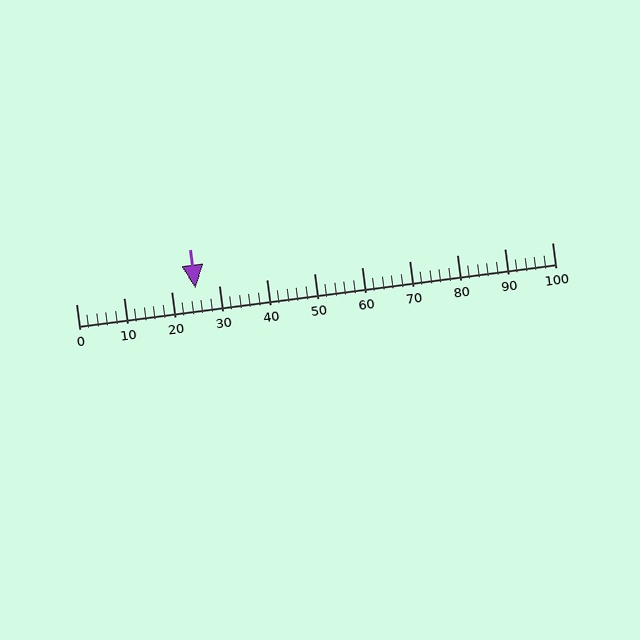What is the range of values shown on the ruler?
The ruler shows values from 0 to 100.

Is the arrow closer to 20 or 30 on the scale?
The arrow is closer to 30.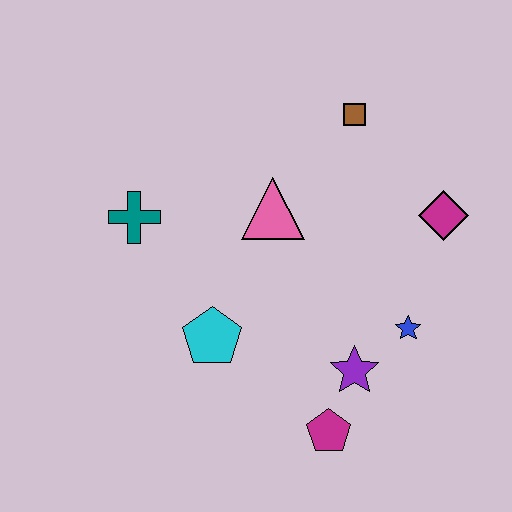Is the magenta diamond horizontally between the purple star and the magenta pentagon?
No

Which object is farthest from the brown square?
The magenta pentagon is farthest from the brown square.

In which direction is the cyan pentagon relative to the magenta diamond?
The cyan pentagon is to the left of the magenta diamond.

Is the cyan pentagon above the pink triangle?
No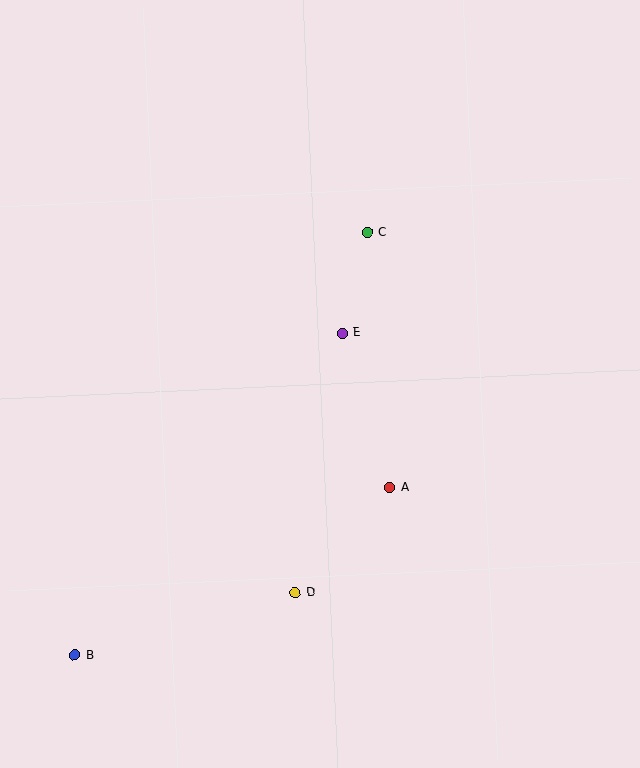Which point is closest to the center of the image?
Point E at (342, 333) is closest to the center.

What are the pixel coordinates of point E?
Point E is at (342, 333).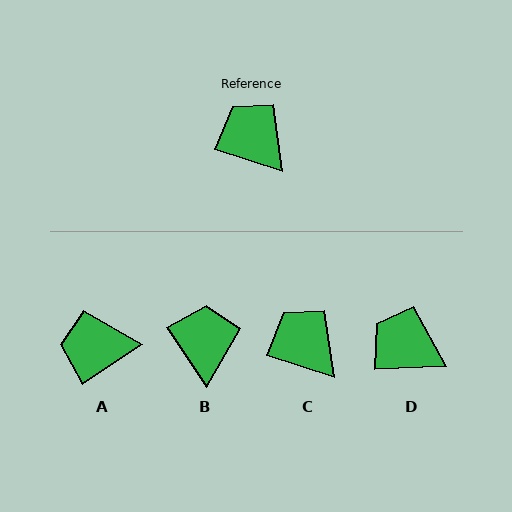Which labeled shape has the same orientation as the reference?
C.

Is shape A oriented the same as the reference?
No, it is off by about 52 degrees.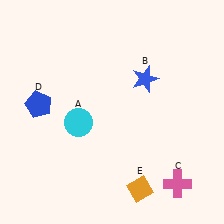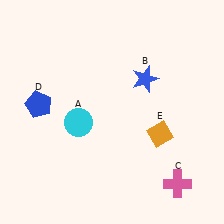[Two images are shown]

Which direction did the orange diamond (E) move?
The orange diamond (E) moved up.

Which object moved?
The orange diamond (E) moved up.